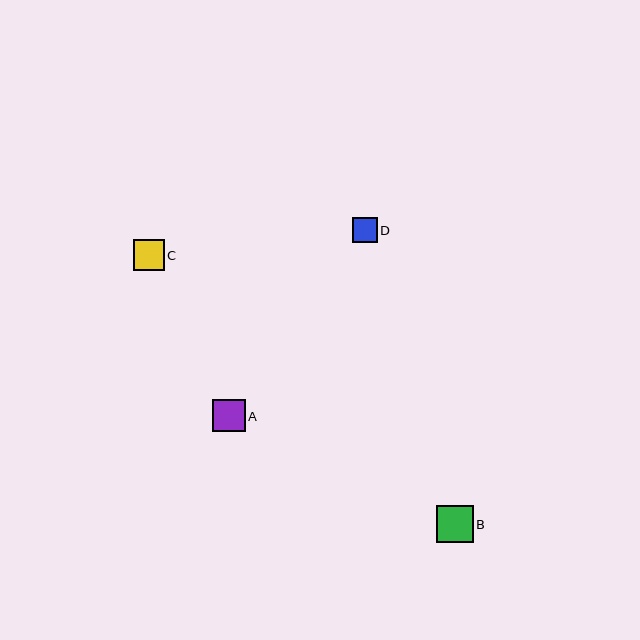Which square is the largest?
Square B is the largest with a size of approximately 37 pixels.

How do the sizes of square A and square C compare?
Square A and square C are approximately the same size.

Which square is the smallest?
Square D is the smallest with a size of approximately 25 pixels.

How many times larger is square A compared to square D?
Square A is approximately 1.3 times the size of square D.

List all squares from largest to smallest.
From largest to smallest: B, A, C, D.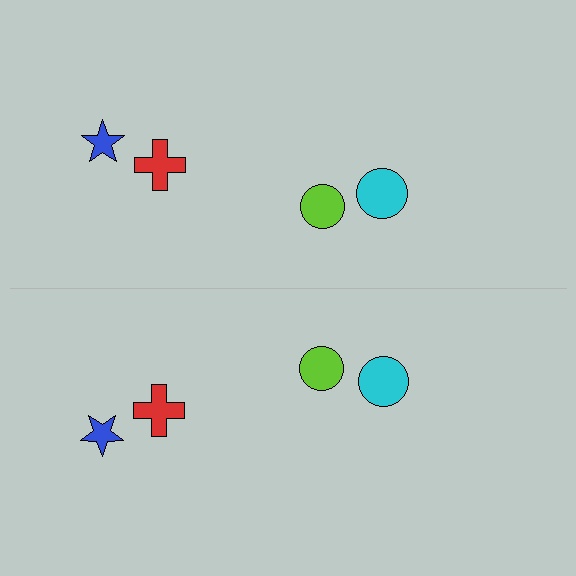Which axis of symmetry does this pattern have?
The pattern has a horizontal axis of symmetry running through the center of the image.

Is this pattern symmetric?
Yes, this pattern has bilateral (reflection) symmetry.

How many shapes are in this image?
There are 8 shapes in this image.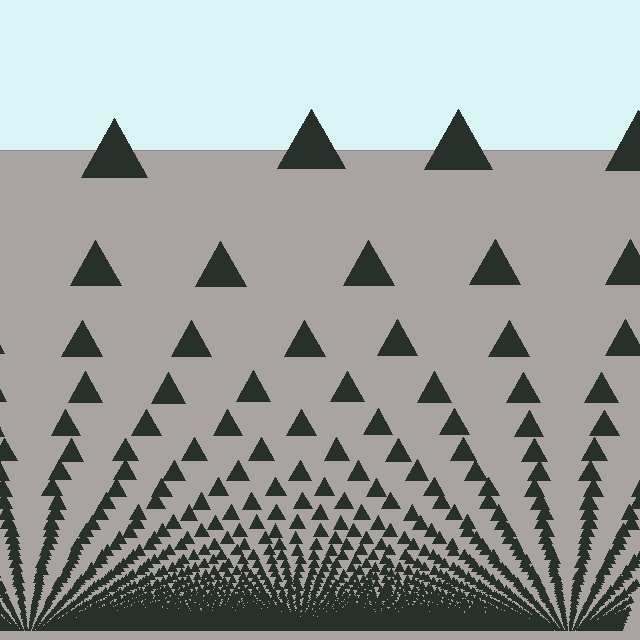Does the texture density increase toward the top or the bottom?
Density increases toward the bottom.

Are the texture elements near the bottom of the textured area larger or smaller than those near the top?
Smaller. The gradient is inverted — elements near the bottom are smaller and denser.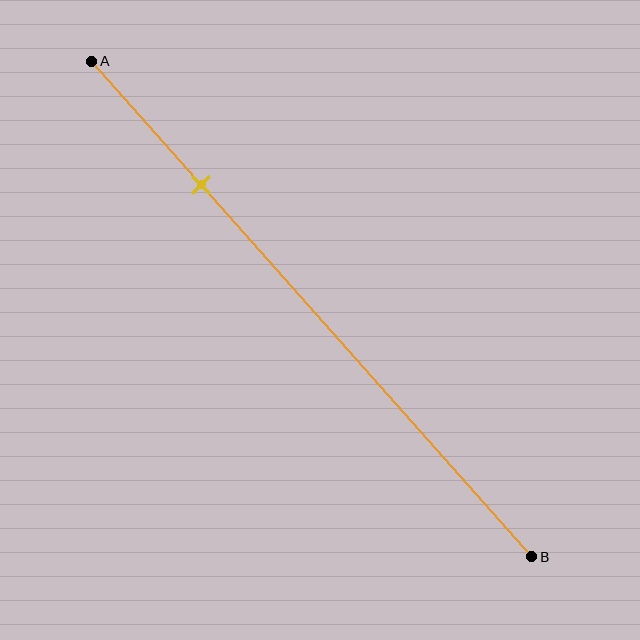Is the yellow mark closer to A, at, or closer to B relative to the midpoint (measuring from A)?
The yellow mark is closer to point A than the midpoint of segment AB.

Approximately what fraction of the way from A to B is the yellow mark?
The yellow mark is approximately 25% of the way from A to B.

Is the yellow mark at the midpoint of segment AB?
No, the mark is at about 25% from A, not at the 50% midpoint.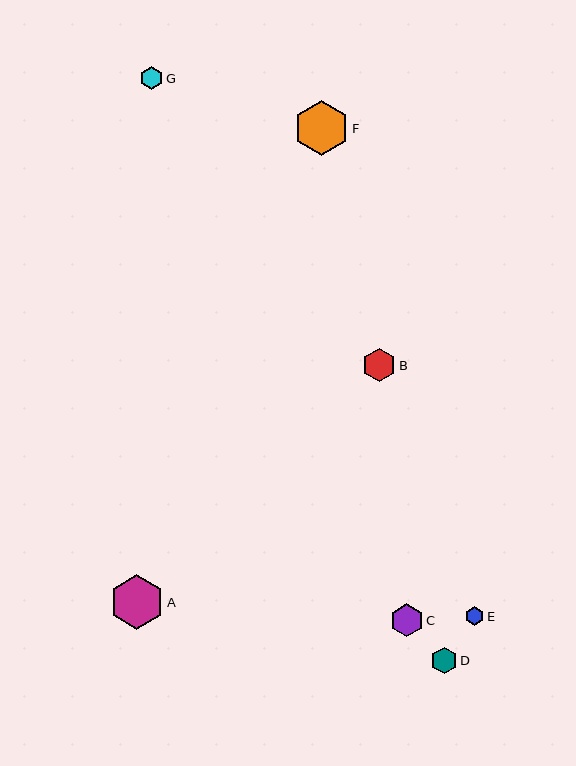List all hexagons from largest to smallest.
From largest to smallest: F, A, B, C, D, G, E.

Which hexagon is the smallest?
Hexagon E is the smallest with a size of approximately 19 pixels.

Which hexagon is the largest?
Hexagon F is the largest with a size of approximately 55 pixels.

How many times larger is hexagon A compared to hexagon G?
Hexagon A is approximately 2.4 times the size of hexagon G.